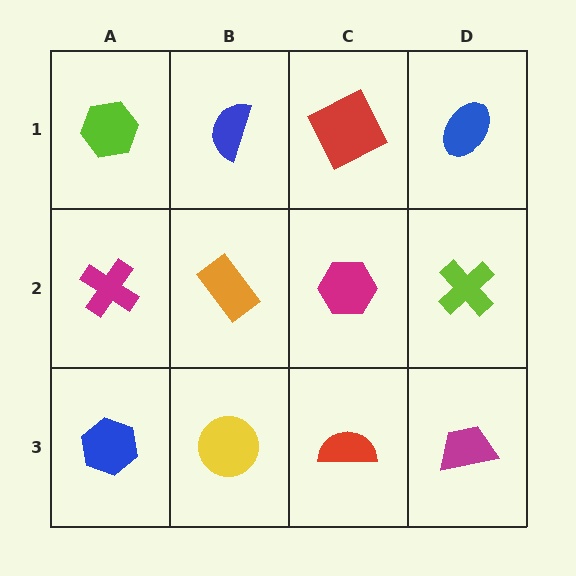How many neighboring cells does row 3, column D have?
2.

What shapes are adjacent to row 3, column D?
A lime cross (row 2, column D), a red semicircle (row 3, column C).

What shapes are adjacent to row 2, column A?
A lime hexagon (row 1, column A), a blue hexagon (row 3, column A), an orange rectangle (row 2, column B).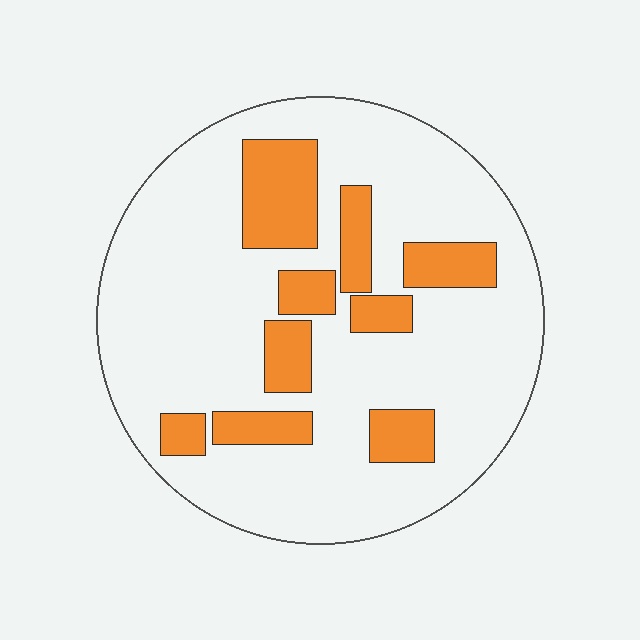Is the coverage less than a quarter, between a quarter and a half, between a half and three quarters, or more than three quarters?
Less than a quarter.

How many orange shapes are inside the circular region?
9.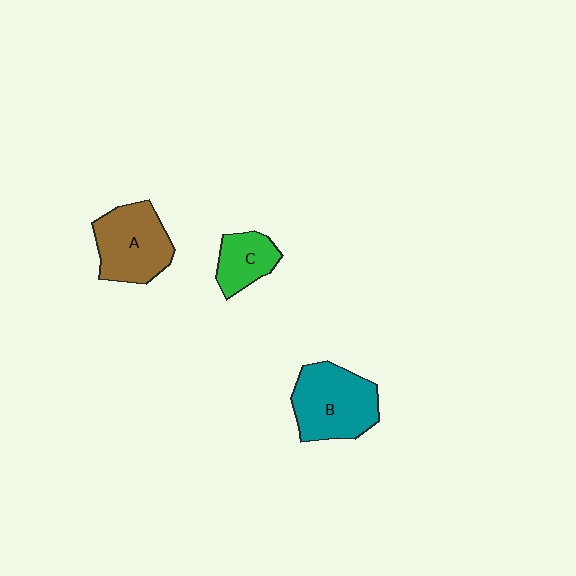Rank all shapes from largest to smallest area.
From largest to smallest: B (teal), A (brown), C (green).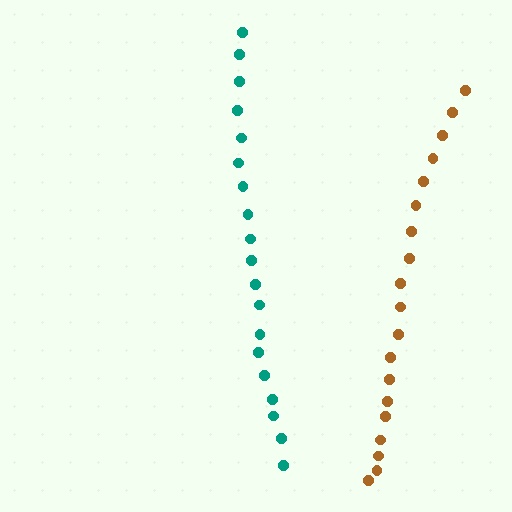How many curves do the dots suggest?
There are 2 distinct paths.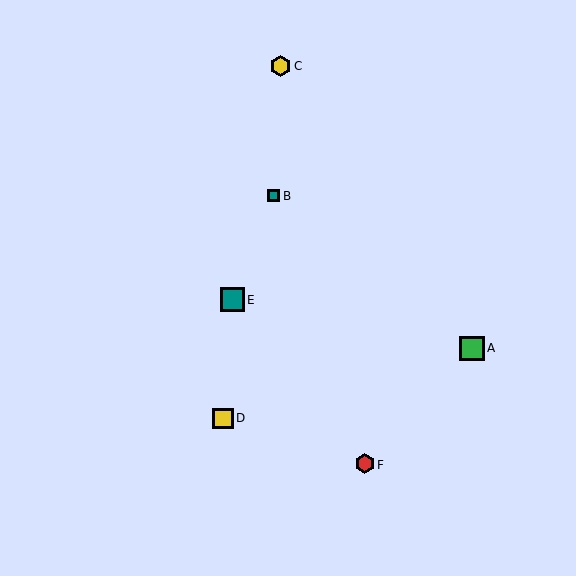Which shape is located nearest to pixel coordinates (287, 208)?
The teal square (labeled B) at (273, 196) is nearest to that location.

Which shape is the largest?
The green square (labeled A) is the largest.